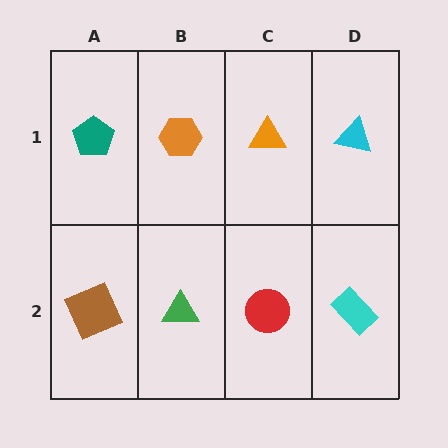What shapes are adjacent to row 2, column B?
An orange hexagon (row 1, column B), a brown square (row 2, column A), a red circle (row 2, column C).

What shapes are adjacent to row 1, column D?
A cyan rectangle (row 2, column D), an orange triangle (row 1, column C).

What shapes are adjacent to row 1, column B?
A green triangle (row 2, column B), a teal pentagon (row 1, column A), an orange triangle (row 1, column C).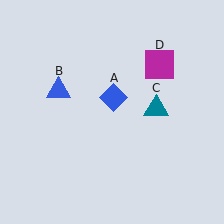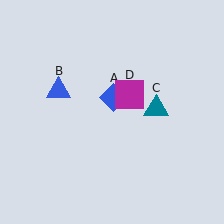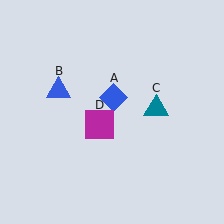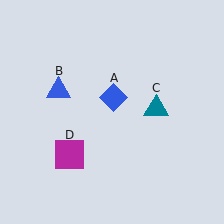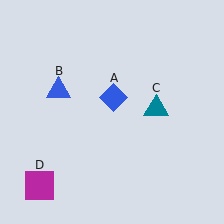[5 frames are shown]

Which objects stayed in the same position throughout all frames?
Blue diamond (object A) and blue triangle (object B) and teal triangle (object C) remained stationary.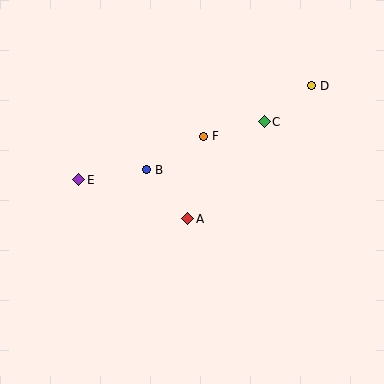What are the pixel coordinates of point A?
Point A is at (188, 219).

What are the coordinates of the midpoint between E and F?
The midpoint between E and F is at (141, 158).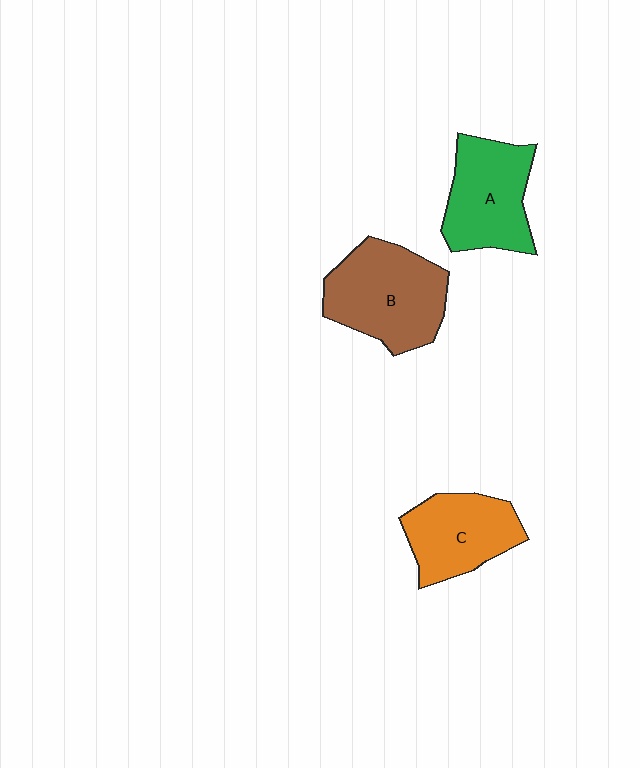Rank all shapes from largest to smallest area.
From largest to smallest: B (brown), A (green), C (orange).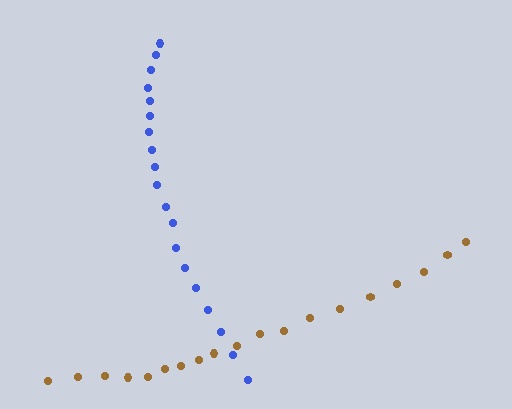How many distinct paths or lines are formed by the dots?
There are 2 distinct paths.